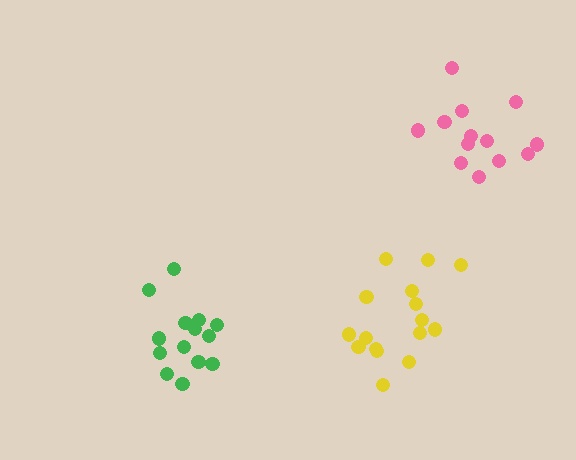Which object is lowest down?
The green cluster is bottommost.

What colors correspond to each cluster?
The clusters are colored: pink, yellow, green.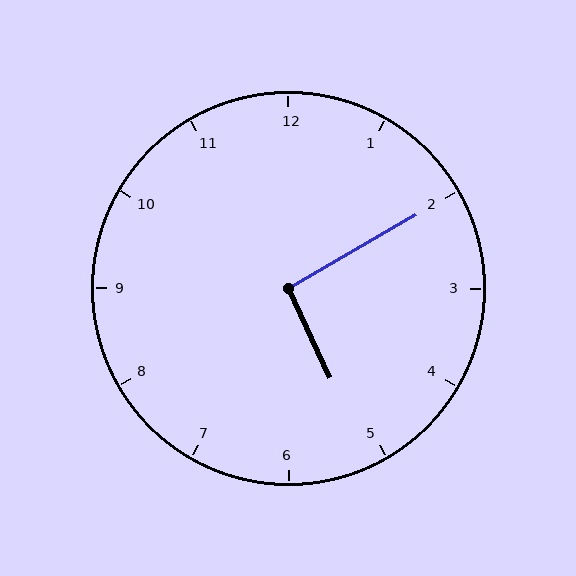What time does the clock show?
5:10.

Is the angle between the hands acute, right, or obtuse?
It is right.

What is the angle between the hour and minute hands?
Approximately 95 degrees.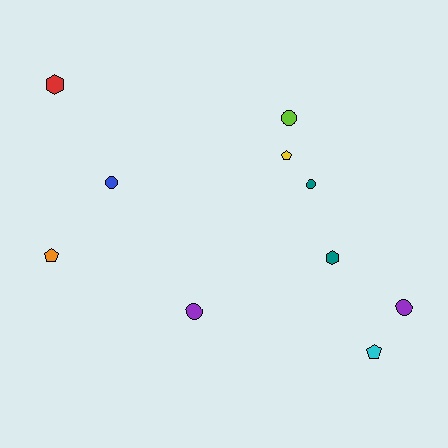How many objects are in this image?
There are 10 objects.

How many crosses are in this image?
There are no crosses.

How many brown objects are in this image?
There are no brown objects.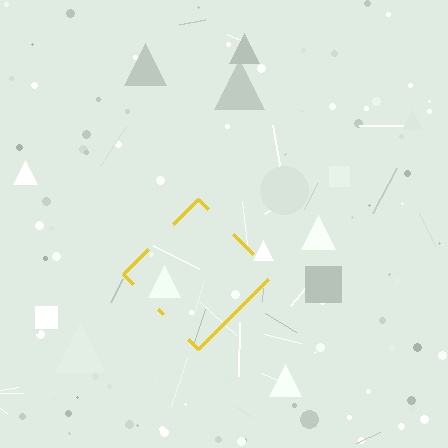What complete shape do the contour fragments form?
The contour fragments form a diamond.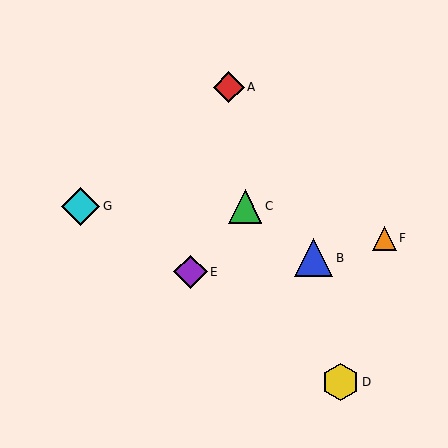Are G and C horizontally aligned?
Yes, both are at y≈206.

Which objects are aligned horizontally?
Objects C, G are aligned horizontally.